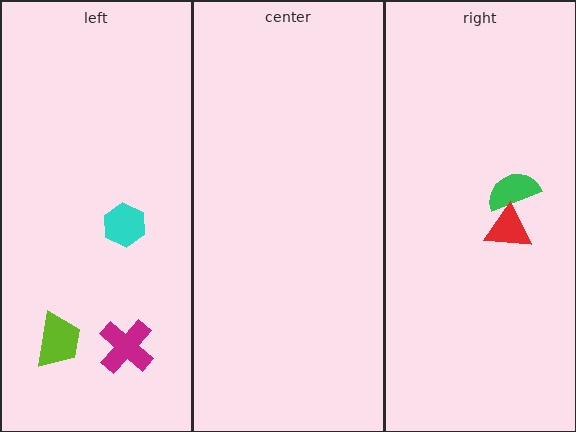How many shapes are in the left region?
3.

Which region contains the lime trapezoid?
The left region.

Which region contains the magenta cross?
The left region.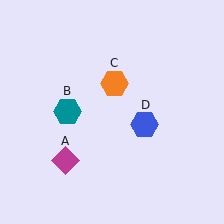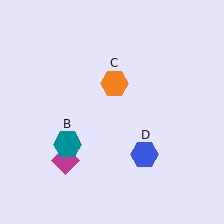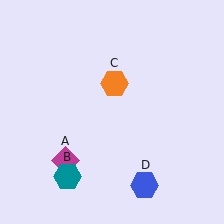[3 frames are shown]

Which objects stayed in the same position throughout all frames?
Magenta diamond (object A) and orange hexagon (object C) remained stationary.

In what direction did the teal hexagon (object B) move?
The teal hexagon (object B) moved down.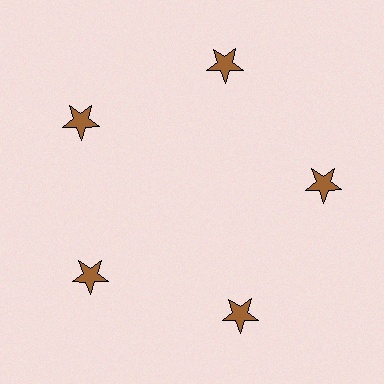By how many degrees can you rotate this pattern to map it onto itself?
The pattern maps onto itself every 72 degrees of rotation.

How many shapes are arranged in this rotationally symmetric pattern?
There are 5 shapes, arranged in 5 groups of 1.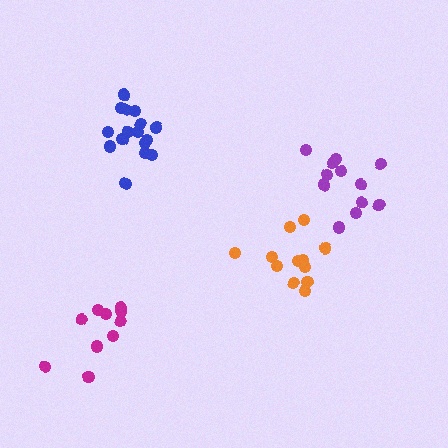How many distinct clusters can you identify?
There are 4 distinct clusters.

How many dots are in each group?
Group 1: 12 dots, Group 2: 10 dots, Group 3: 12 dots, Group 4: 16 dots (50 total).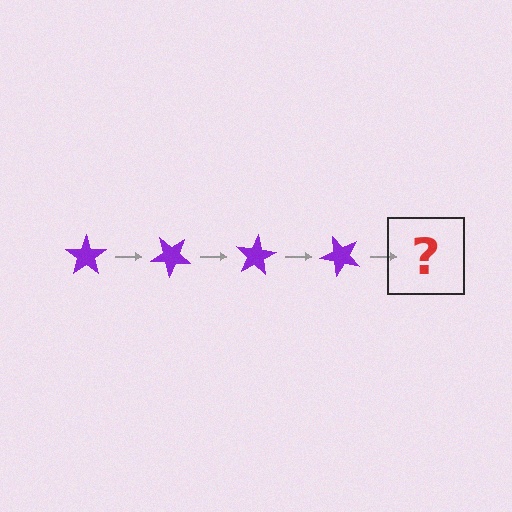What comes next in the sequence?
The next element should be a purple star rotated 160 degrees.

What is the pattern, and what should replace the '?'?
The pattern is that the star rotates 40 degrees each step. The '?' should be a purple star rotated 160 degrees.